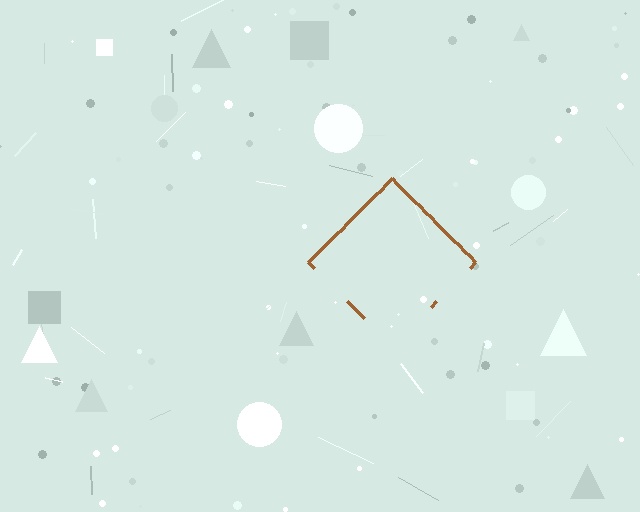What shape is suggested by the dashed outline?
The dashed outline suggests a diamond.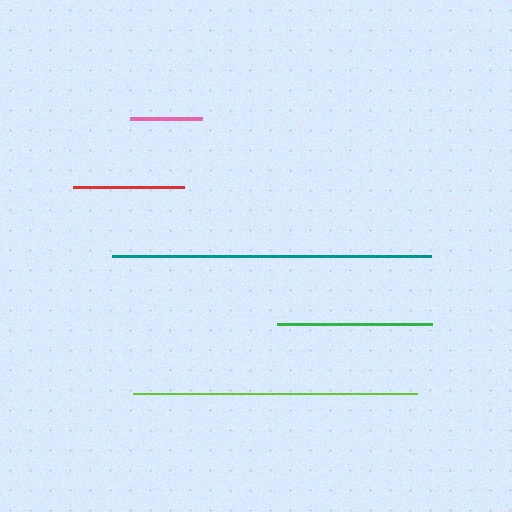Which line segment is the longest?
The teal line is the longest at approximately 318 pixels.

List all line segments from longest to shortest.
From longest to shortest: teal, lime, green, red, pink.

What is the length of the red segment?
The red segment is approximately 111 pixels long.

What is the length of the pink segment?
The pink segment is approximately 72 pixels long.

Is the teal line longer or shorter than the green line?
The teal line is longer than the green line.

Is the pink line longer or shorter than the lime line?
The lime line is longer than the pink line.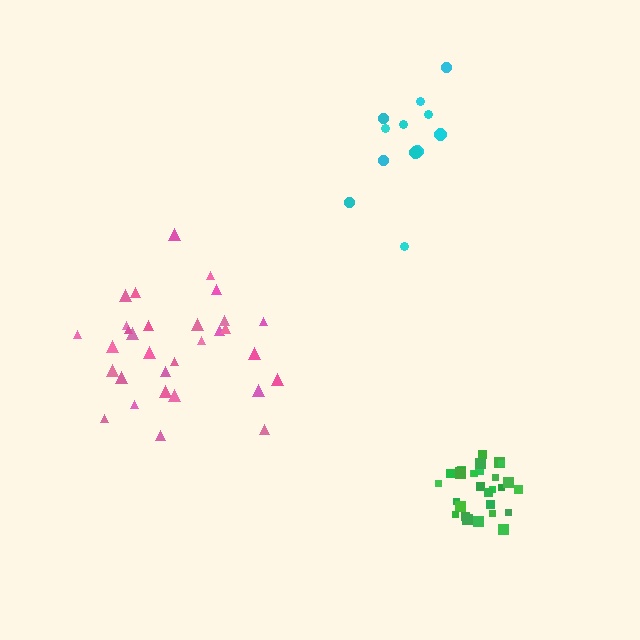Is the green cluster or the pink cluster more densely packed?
Green.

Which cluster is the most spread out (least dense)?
Cyan.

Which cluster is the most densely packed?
Green.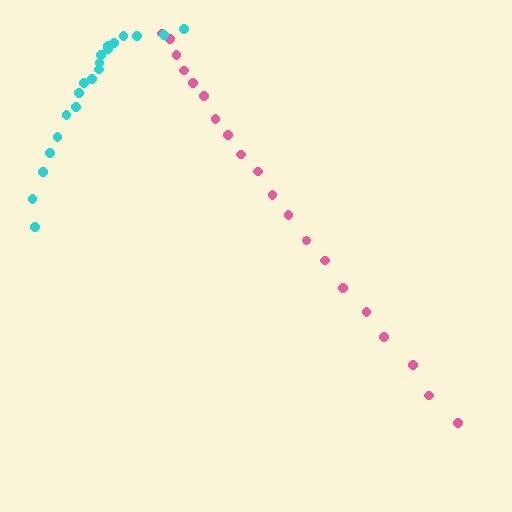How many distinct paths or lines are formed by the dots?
There are 2 distinct paths.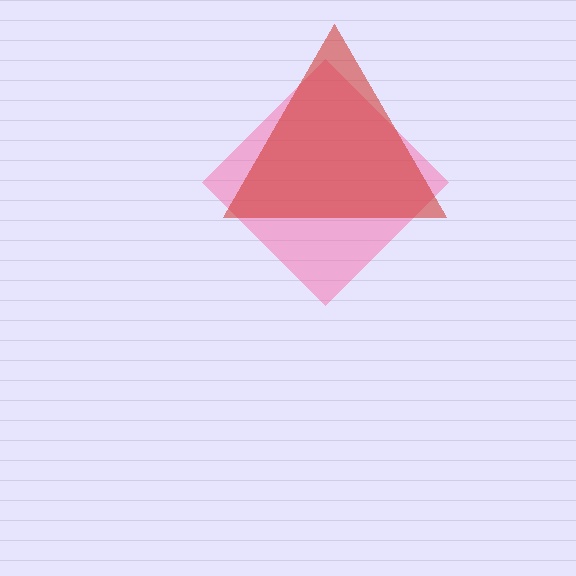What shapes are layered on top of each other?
The layered shapes are: a pink diamond, a red triangle.